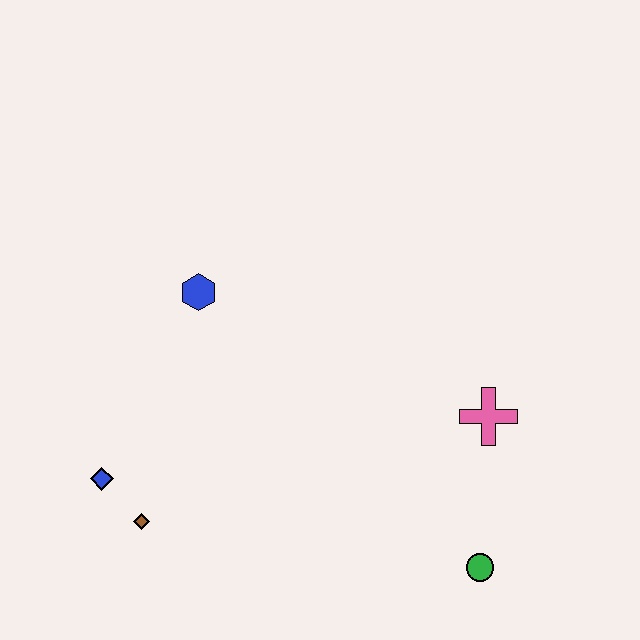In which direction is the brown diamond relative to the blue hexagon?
The brown diamond is below the blue hexagon.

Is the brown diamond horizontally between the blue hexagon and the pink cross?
No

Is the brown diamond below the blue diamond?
Yes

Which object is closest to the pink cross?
The green circle is closest to the pink cross.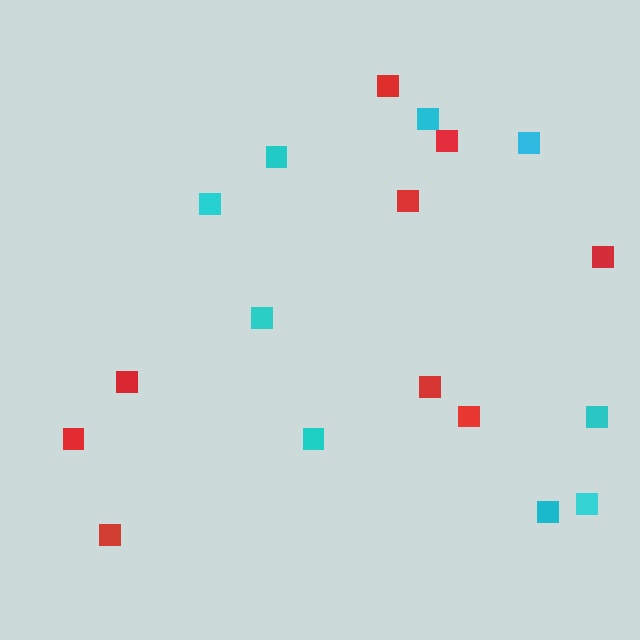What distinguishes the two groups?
There are 2 groups: one group of cyan squares (9) and one group of red squares (9).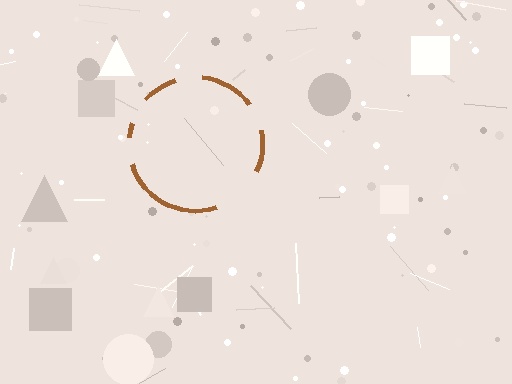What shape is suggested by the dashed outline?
The dashed outline suggests a circle.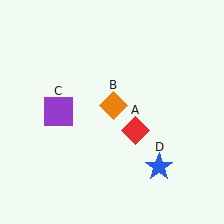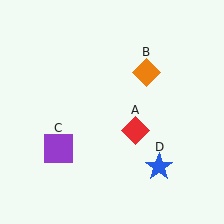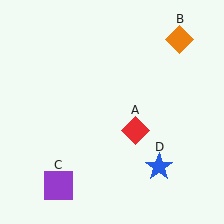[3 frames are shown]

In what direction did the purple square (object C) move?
The purple square (object C) moved down.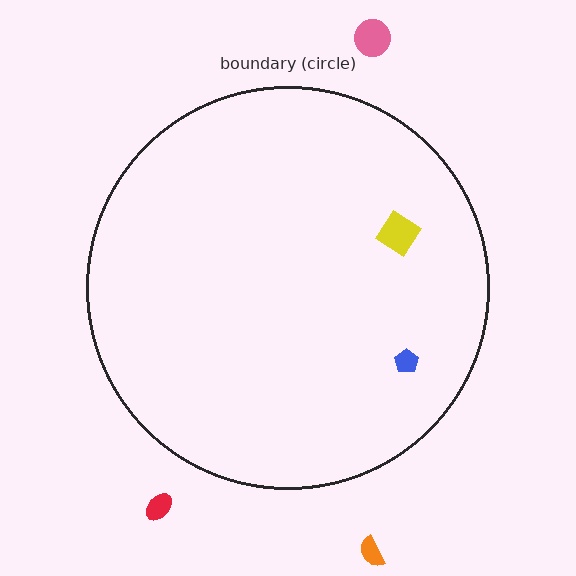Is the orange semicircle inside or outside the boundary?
Outside.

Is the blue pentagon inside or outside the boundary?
Inside.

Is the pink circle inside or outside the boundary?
Outside.